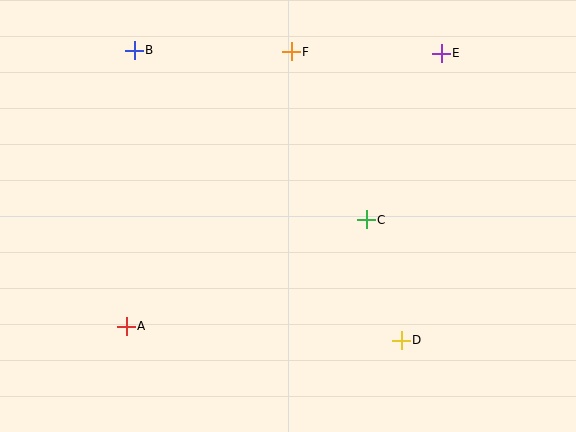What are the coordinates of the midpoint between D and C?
The midpoint between D and C is at (384, 280).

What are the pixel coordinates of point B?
Point B is at (134, 50).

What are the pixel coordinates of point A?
Point A is at (126, 326).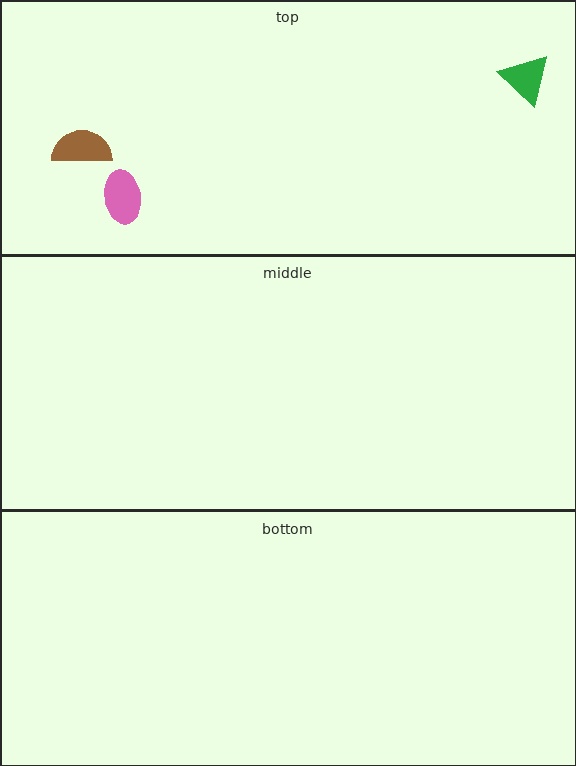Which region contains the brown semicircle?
The top region.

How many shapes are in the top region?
3.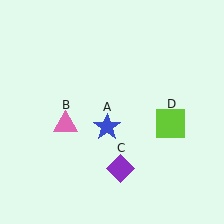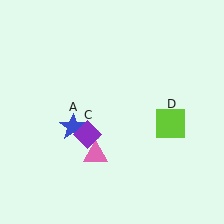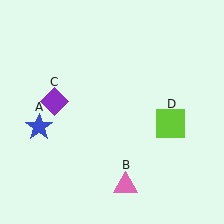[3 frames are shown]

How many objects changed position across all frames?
3 objects changed position: blue star (object A), pink triangle (object B), purple diamond (object C).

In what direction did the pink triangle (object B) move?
The pink triangle (object B) moved down and to the right.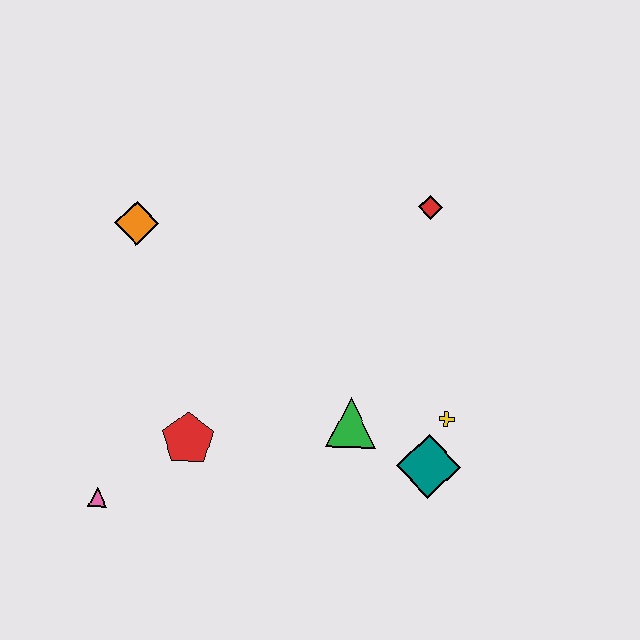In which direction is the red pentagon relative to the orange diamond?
The red pentagon is below the orange diamond.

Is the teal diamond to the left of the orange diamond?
No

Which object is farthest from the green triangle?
The orange diamond is farthest from the green triangle.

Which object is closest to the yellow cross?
The teal diamond is closest to the yellow cross.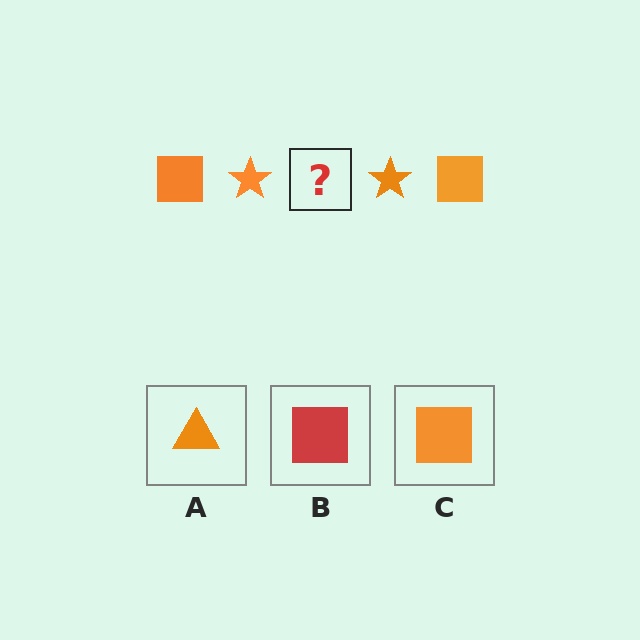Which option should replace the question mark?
Option C.